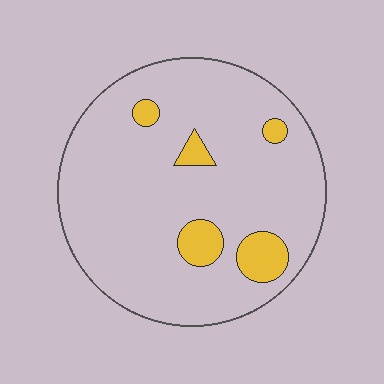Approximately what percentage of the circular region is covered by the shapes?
Approximately 10%.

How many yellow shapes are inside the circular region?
5.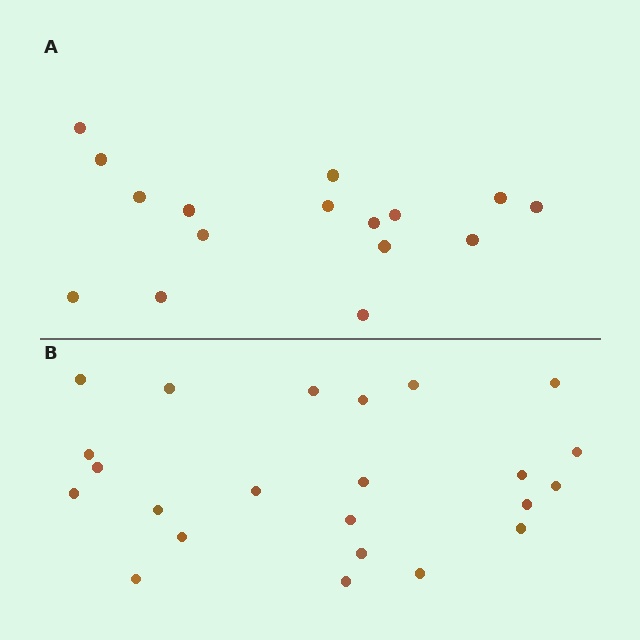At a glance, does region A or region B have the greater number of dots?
Region B (the bottom region) has more dots.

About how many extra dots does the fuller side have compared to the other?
Region B has roughly 8 or so more dots than region A.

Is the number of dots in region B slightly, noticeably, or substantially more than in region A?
Region B has noticeably more, but not dramatically so. The ratio is roughly 1.4 to 1.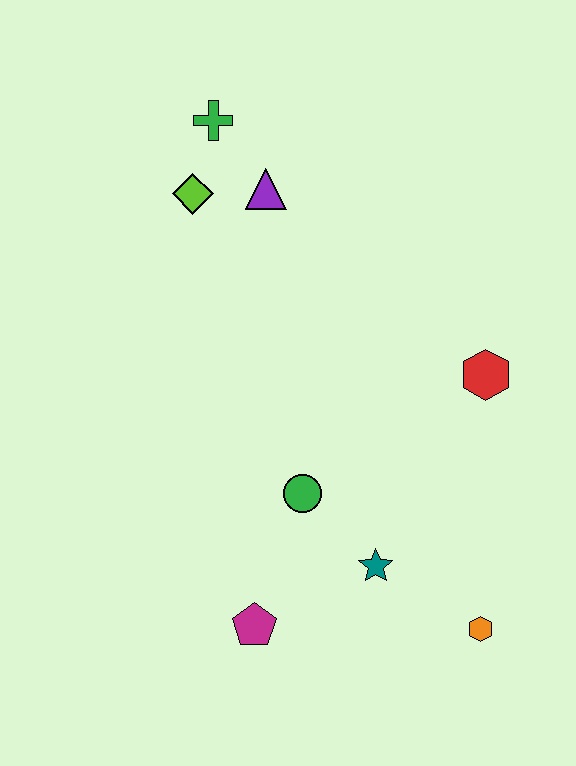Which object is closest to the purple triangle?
The lime diamond is closest to the purple triangle.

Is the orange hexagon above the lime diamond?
No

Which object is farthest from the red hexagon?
The green cross is farthest from the red hexagon.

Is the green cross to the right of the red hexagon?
No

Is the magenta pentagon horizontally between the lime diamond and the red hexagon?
Yes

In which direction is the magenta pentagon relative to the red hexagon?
The magenta pentagon is below the red hexagon.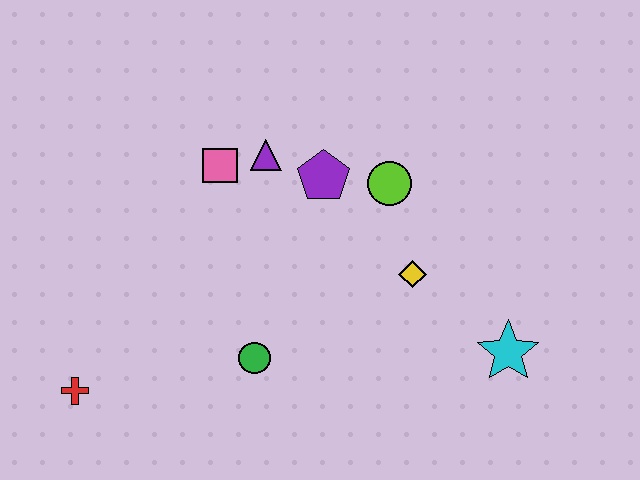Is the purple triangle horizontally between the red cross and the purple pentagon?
Yes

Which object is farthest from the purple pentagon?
The red cross is farthest from the purple pentagon.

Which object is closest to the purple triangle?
The pink square is closest to the purple triangle.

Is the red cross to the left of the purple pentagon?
Yes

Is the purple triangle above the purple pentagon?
Yes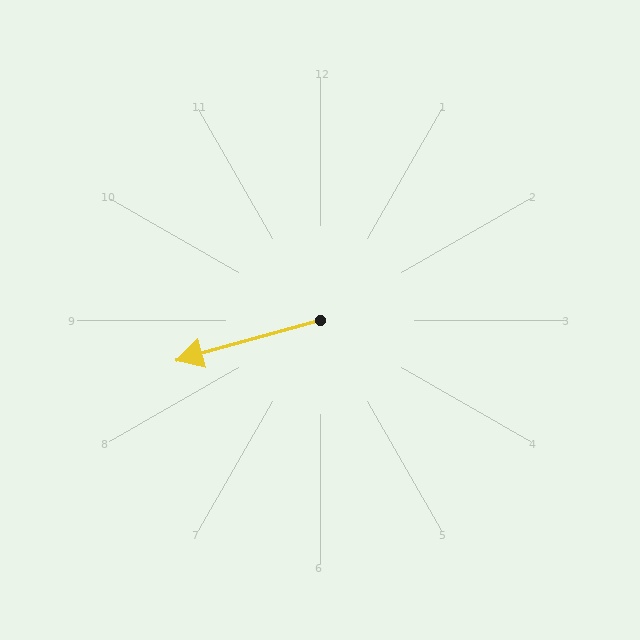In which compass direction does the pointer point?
West.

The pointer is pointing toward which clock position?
Roughly 8 o'clock.